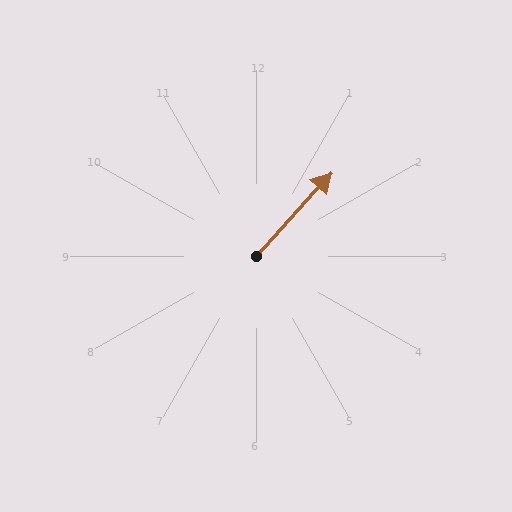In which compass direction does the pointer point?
Northeast.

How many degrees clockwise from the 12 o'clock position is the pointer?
Approximately 42 degrees.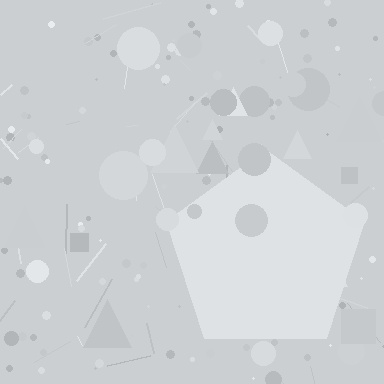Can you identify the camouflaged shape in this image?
The camouflaged shape is a pentagon.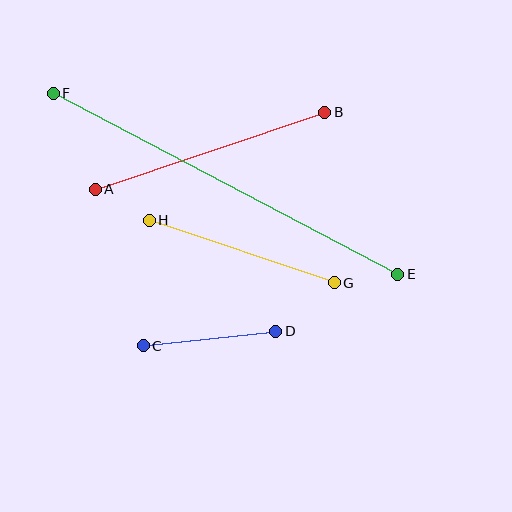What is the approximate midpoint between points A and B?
The midpoint is at approximately (210, 151) pixels.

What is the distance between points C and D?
The distance is approximately 134 pixels.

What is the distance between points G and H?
The distance is approximately 195 pixels.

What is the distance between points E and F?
The distance is approximately 389 pixels.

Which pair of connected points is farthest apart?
Points E and F are farthest apart.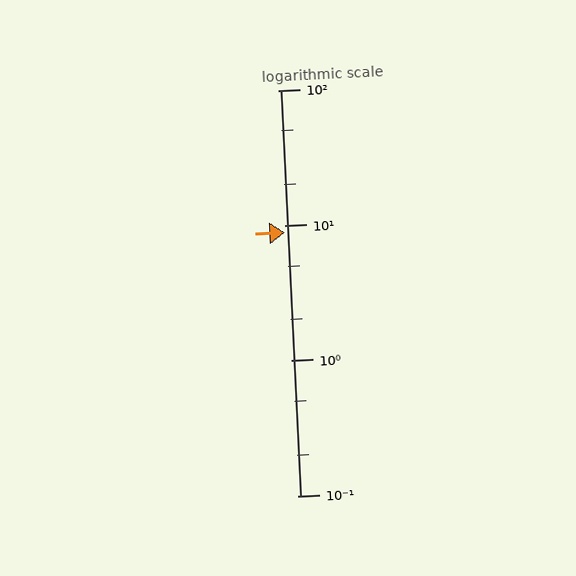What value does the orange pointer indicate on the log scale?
The pointer indicates approximately 8.8.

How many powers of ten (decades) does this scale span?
The scale spans 3 decades, from 0.1 to 100.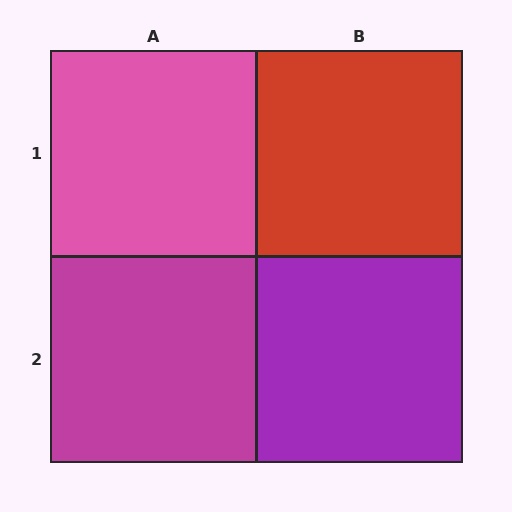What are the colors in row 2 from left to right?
Magenta, purple.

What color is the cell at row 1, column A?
Pink.